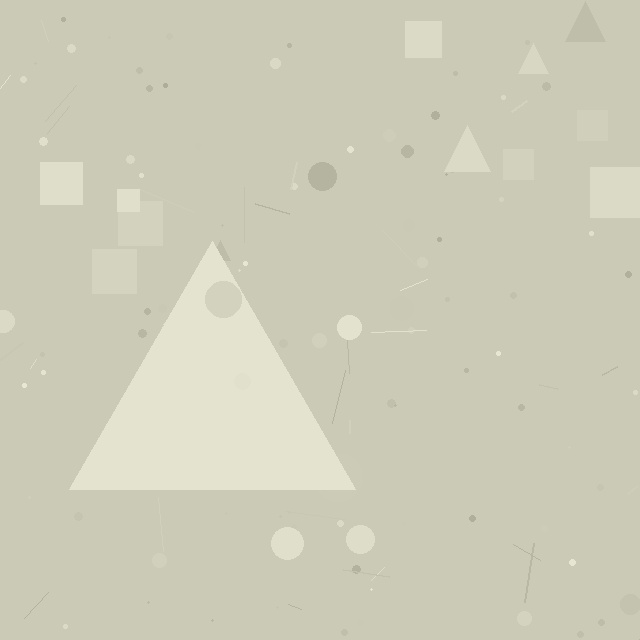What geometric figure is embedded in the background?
A triangle is embedded in the background.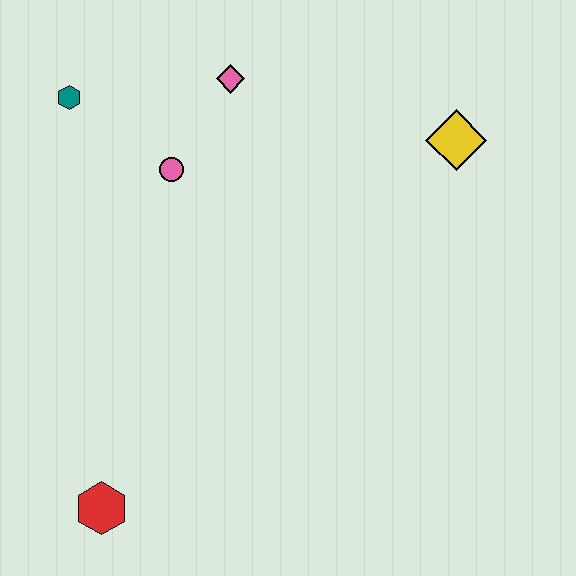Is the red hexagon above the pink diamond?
No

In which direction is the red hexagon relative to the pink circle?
The red hexagon is below the pink circle.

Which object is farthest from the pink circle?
The red hexagon is farthest from the pink circle.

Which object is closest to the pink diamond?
The pink circle is closest to the pink diamond.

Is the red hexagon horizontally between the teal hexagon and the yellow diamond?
Yes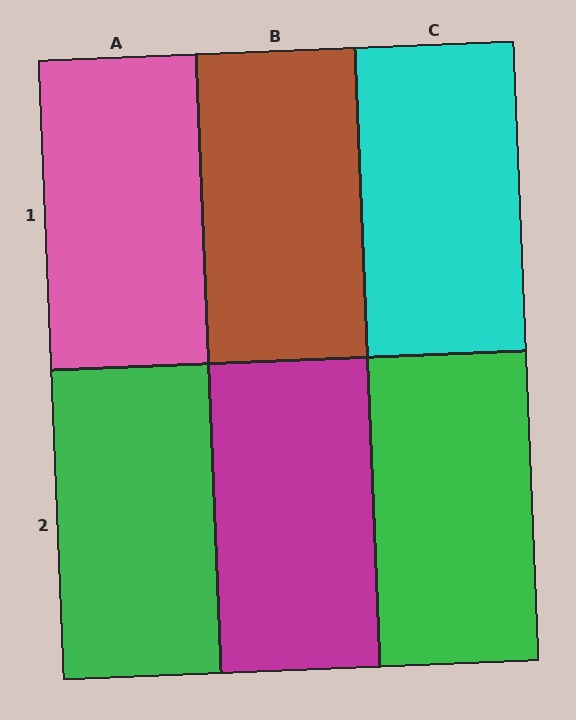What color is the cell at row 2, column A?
Green.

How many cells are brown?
1 cell is brown.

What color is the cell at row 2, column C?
Green.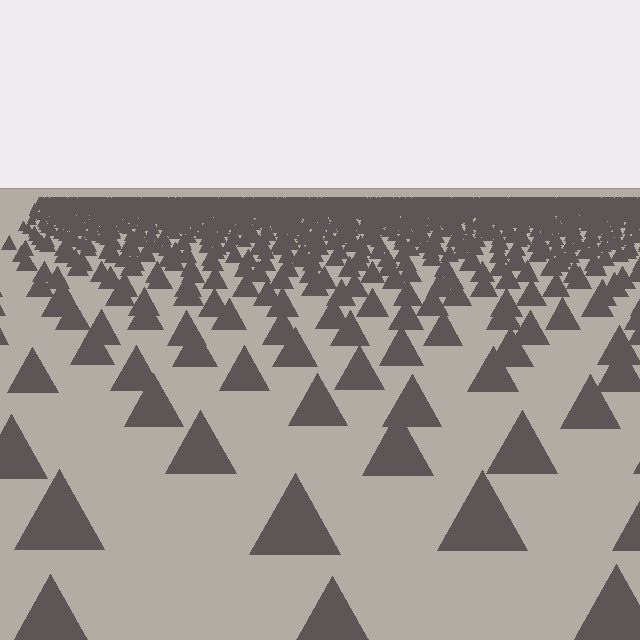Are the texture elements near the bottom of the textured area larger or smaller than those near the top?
Larger. Near the bottom, elements are closer to the viewer and appear at a bigger on-screen size.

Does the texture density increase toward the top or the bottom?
Density increases toward the top.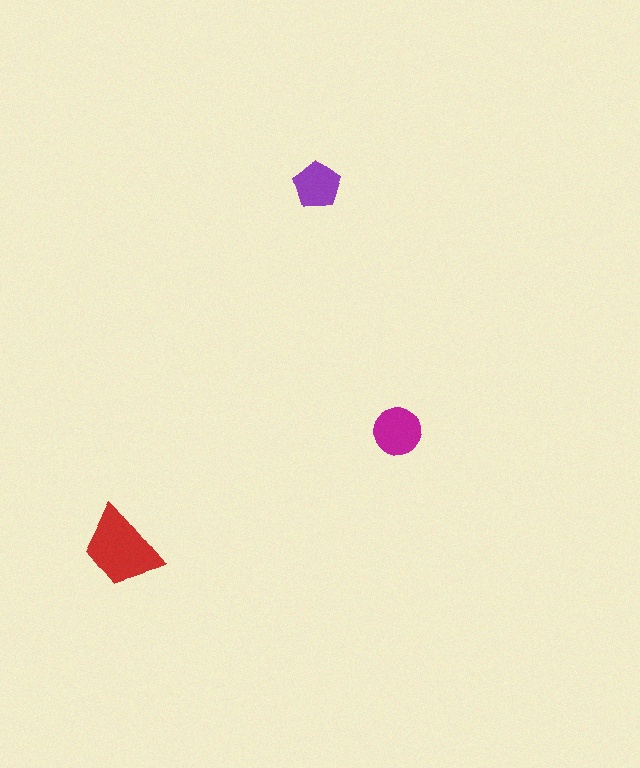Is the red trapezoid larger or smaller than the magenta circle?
Larger.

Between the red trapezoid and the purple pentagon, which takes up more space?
The red trapezoid.